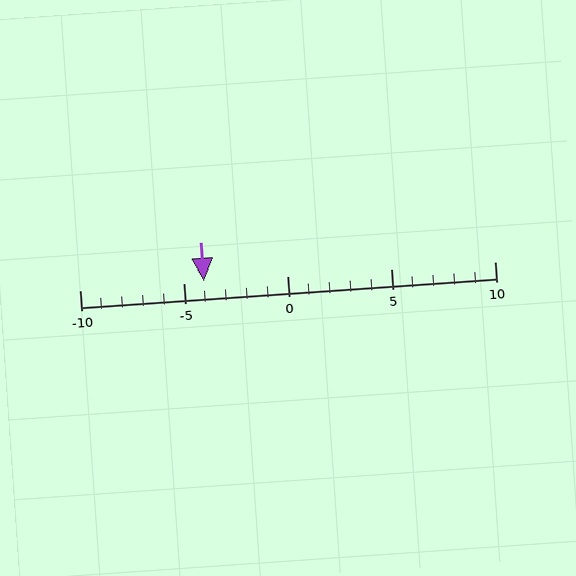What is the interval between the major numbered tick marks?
The major tick marks are spaced 5 units apart.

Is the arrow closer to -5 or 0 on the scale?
The arrow is closer to -5.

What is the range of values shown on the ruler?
The ruler shows values from -10 to 10.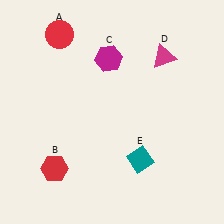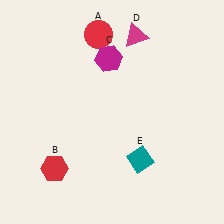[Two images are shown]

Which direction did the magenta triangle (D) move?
The magenta triangle (D) moved left.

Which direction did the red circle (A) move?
The red circle (A) moved right.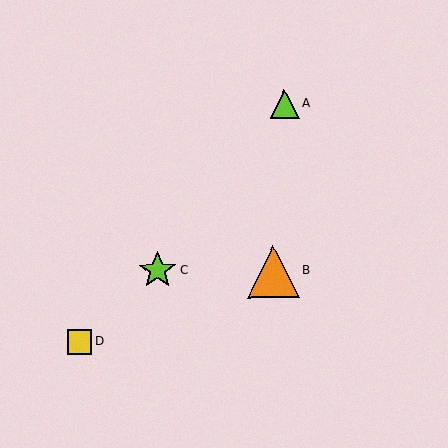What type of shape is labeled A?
Shape A is a lime triangle.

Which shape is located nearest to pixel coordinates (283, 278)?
The orange triangle (labeled B) at (273, 272) is nearest to that location.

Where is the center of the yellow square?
The center of the yellow square is at (80, 342).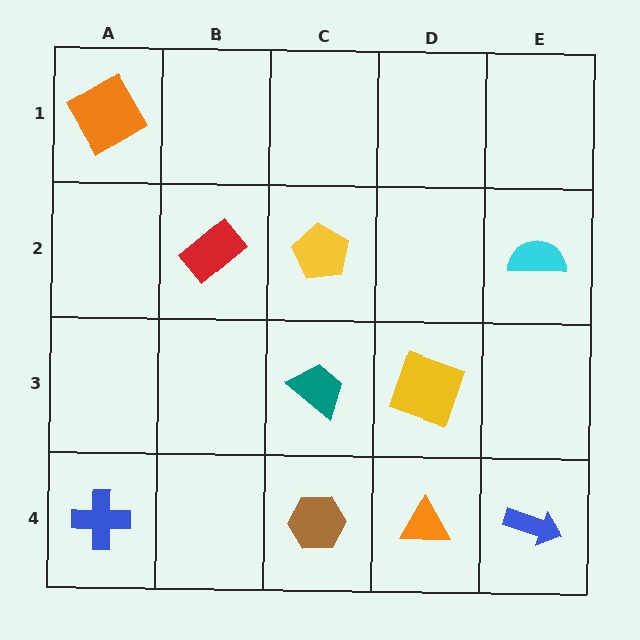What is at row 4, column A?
A blue cross.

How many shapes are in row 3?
2 shapes.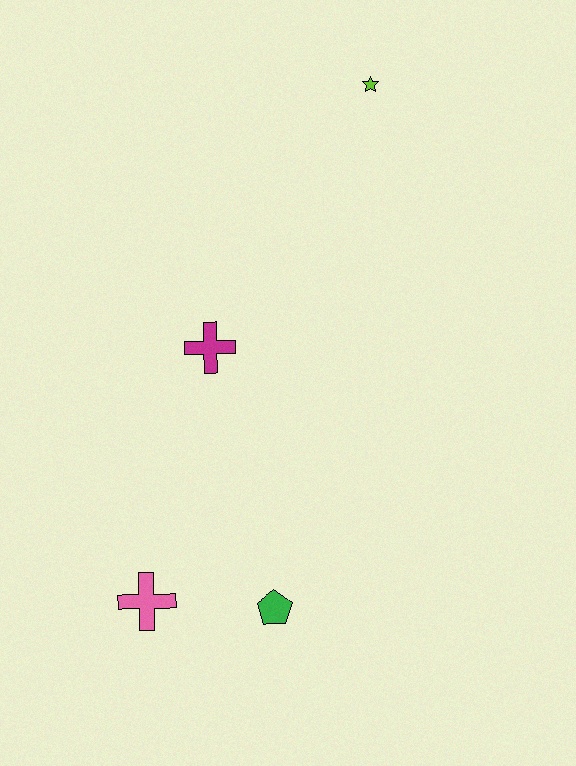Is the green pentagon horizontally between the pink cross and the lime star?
Yes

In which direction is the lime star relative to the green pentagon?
The lime star is above the green pentagon.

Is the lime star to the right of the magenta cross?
Yes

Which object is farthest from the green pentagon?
The lime star is farthest from the green pentagon.